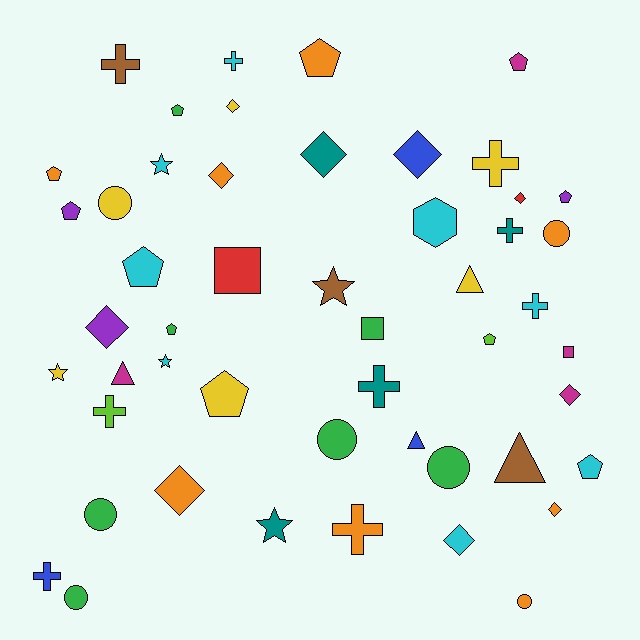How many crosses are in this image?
There are 9 crosses.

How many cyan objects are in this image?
There are 8 cyan objects.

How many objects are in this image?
There are 50 objects.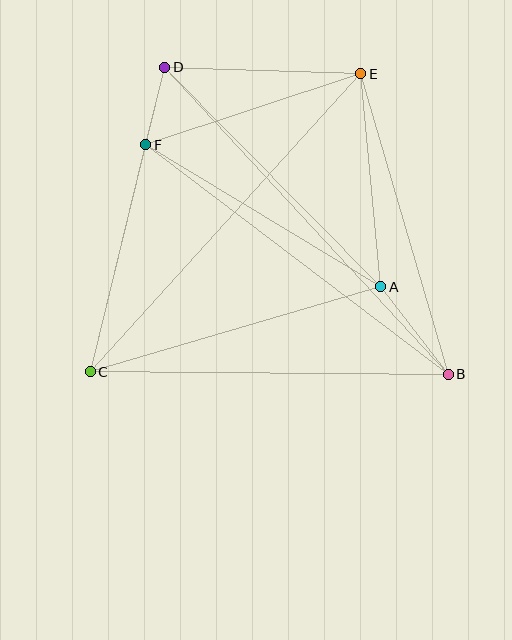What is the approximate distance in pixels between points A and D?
The distance between A and D is approximately 308 pixels.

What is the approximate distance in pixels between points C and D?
The distance between C and D is approximately 314 pixels.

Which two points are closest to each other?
Points D and F are closest to each other.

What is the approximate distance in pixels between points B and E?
The distance between B and E is approximately 313 pixels.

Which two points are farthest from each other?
Points B and D are farthest from each other.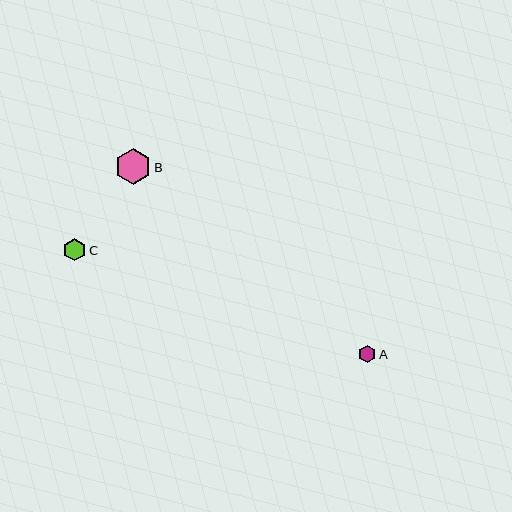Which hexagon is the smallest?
Hexagon A is the smallest with a size of approximately 17 pixels.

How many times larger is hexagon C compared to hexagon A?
Hexagon C is approximately 1.3 times the size of hexagon A.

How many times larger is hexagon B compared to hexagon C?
Hexagon B is approximately 1.6 times the size of hexagon C.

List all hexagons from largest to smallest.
From largest to smallest: B, C, A.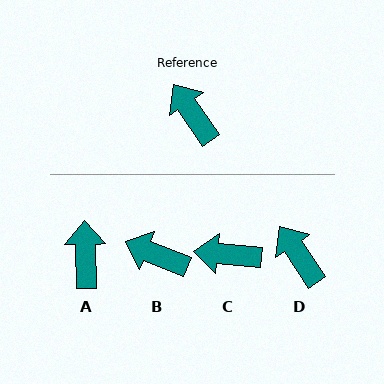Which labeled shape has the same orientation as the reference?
D.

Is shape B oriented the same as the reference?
No, it is off by about 34 degrees.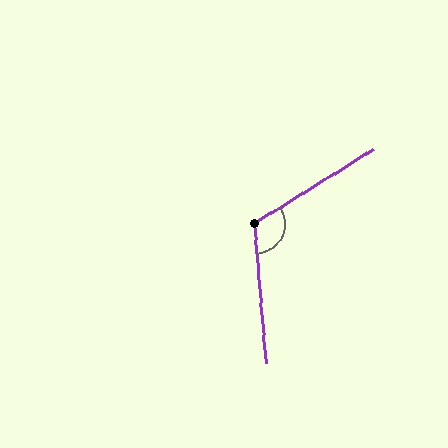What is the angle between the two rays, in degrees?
Approximately 117 degrees.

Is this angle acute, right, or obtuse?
It is obtuse.